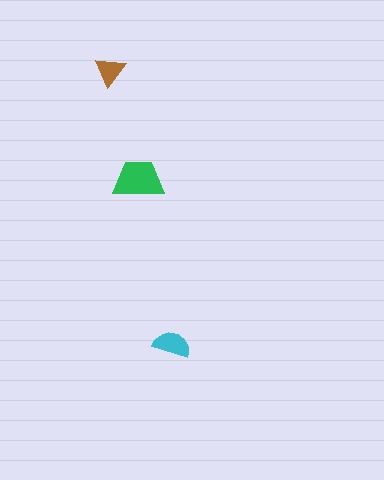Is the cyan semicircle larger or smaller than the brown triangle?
Larger.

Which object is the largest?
The green trapezoid.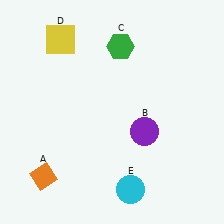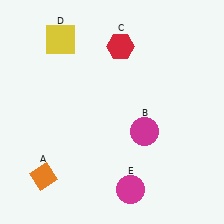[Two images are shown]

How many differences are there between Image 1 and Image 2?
There are 3 differences between the two images.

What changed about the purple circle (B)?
In Image 1, B is purple. In Image 2, it changed to magenta.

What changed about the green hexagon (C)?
In Image 1, C is green. In Image 2, it changed to red.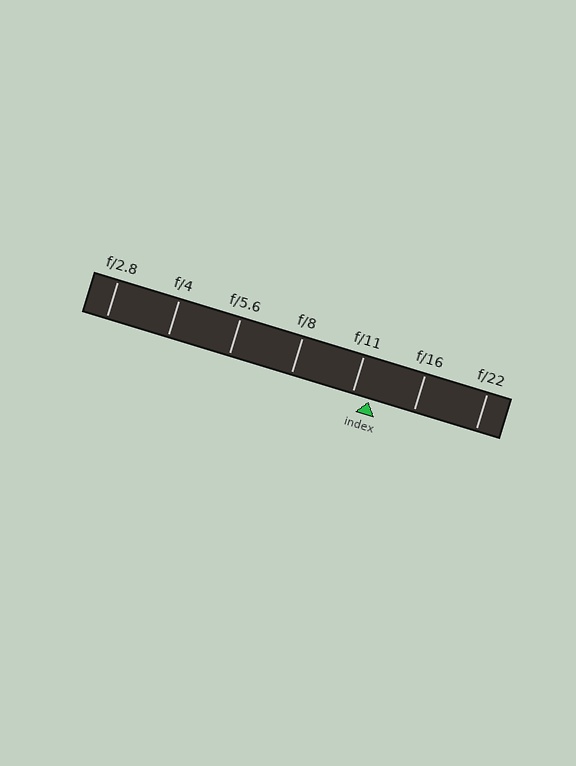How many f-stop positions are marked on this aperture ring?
There are 7 f-stop positions marked.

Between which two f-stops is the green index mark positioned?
The index mark is between f/11 and f/16.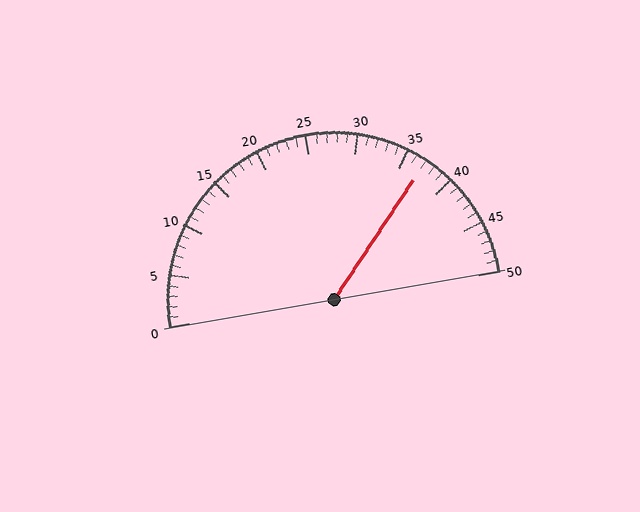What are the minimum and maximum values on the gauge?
The gauge ranges from 0 to 50.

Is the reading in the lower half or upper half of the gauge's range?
The reading is in the upper half of the range (0 to 50).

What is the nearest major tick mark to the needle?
The nearest major tick mark is 35.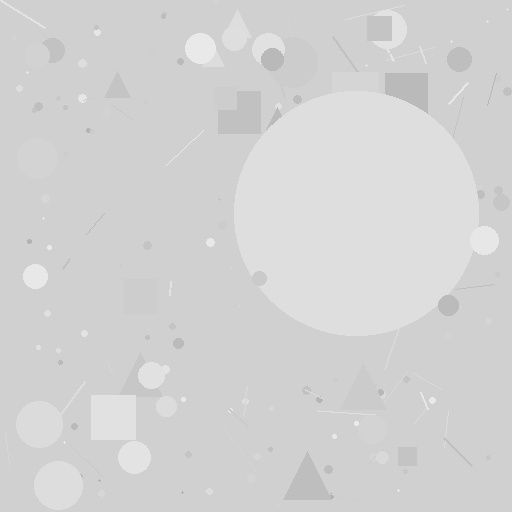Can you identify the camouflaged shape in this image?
The camouflaged shape is a circle.